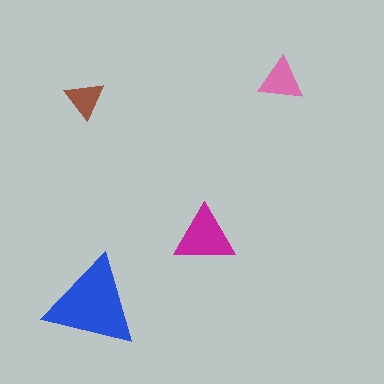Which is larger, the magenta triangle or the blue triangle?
The blue one.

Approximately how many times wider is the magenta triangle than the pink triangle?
About 1.5 times wider.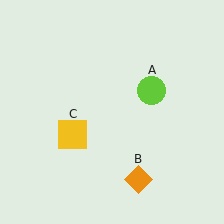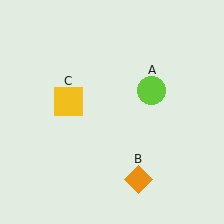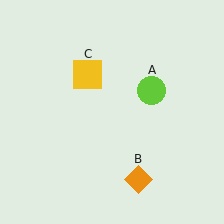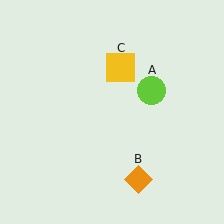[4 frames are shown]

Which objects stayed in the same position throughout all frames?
Lime circle (object A) and orange diamond (object B) remained stationary.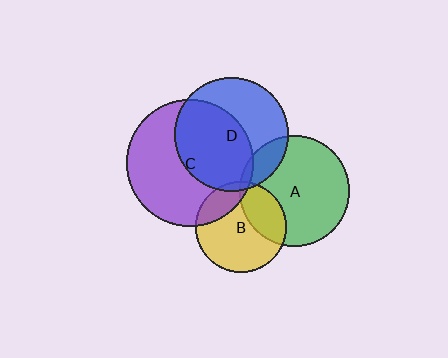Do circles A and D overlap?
Yes.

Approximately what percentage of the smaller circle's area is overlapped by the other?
Approximately 15%.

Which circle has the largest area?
Circle C (purple).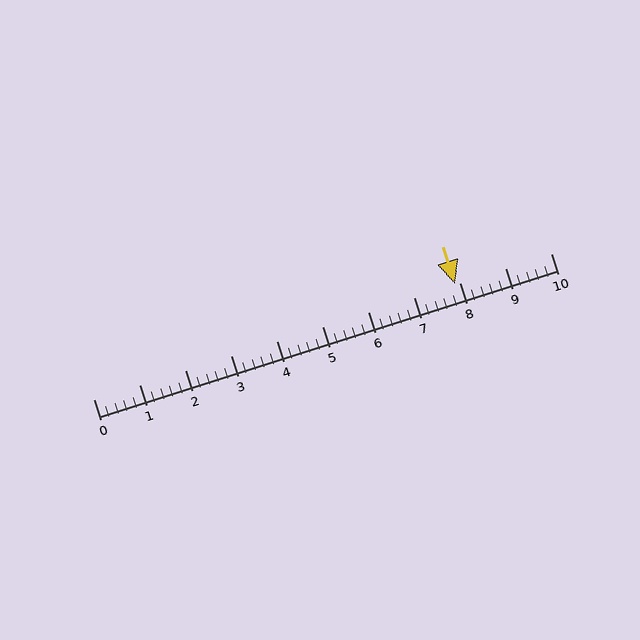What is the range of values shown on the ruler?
The ruler shows values from 0 to 10.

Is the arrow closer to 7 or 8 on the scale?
The arrow is closer to 8.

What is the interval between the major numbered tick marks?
The major tick marks are spaced 1 units apart.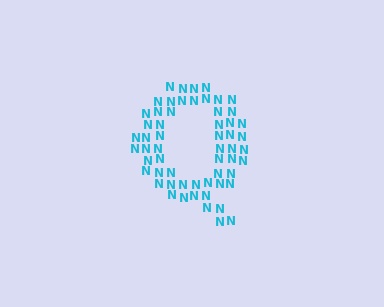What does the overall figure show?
The overall figure shows the letter Q.